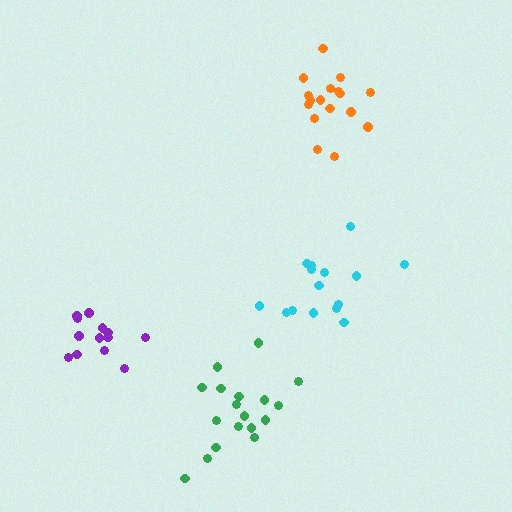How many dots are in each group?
Group 1: 13 dots, Group 2: 18 dots, Group 3: 17 dots, Group 4: 15 dots (63 total).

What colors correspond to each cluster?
The clusters are colored: purple, green, orange, cyan.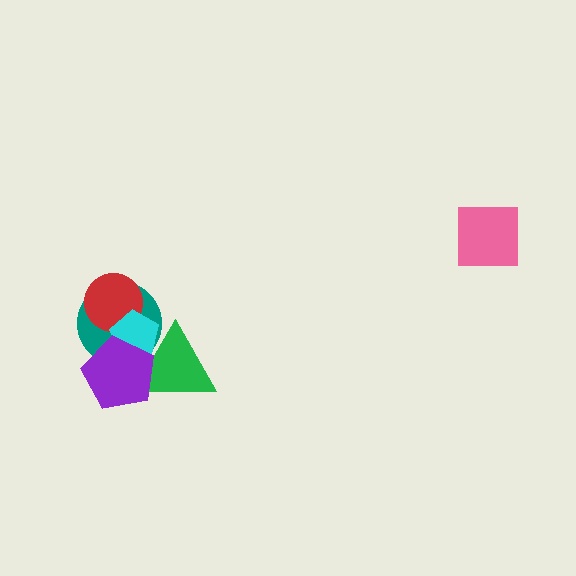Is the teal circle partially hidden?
Yes, it is partially covered by another shape.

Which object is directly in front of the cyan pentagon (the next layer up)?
The green triangle is directly in front of the cyan pentagon.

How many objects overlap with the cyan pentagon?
4 objects overlap with the cyan pentagon.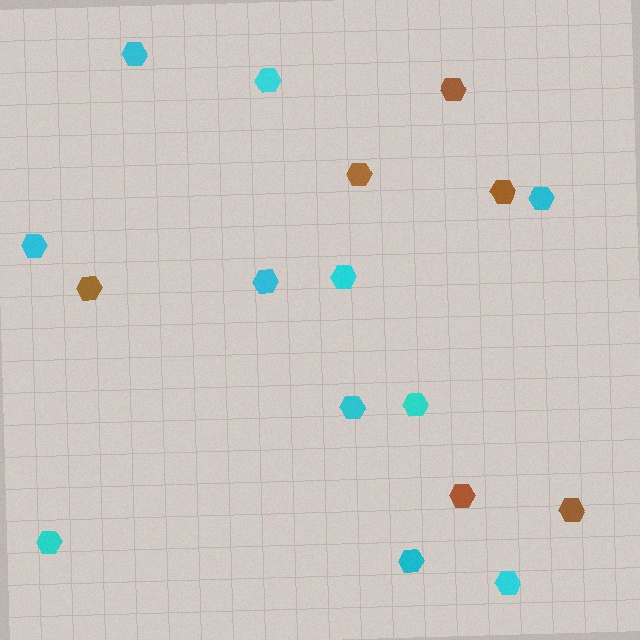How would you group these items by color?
There are 2 groups: one group of brown hexagons (6) and one group of cyan hexagons (11).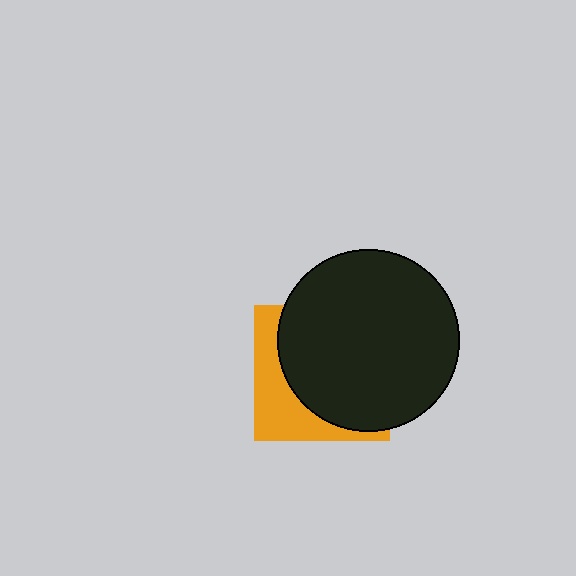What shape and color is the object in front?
The object in front is a black circle.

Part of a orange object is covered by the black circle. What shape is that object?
It is a square.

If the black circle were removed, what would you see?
You would see the complete orange square.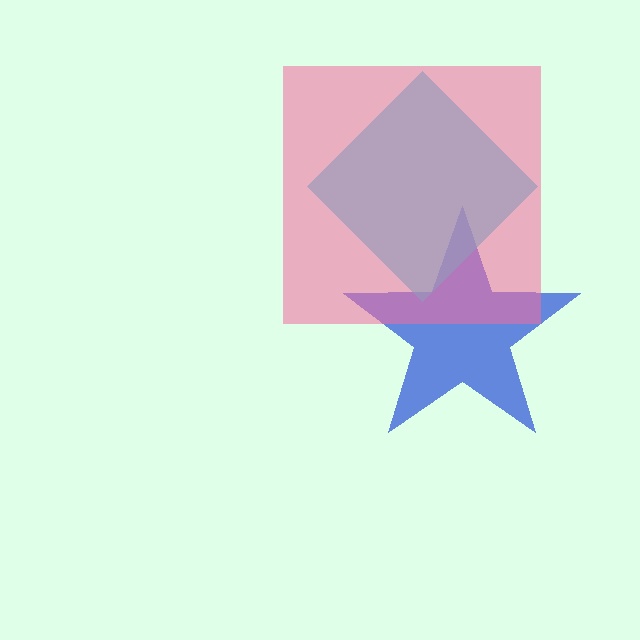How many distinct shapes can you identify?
There are 3 distinct shapes: a blue star, a cyan diamond, a pink square.